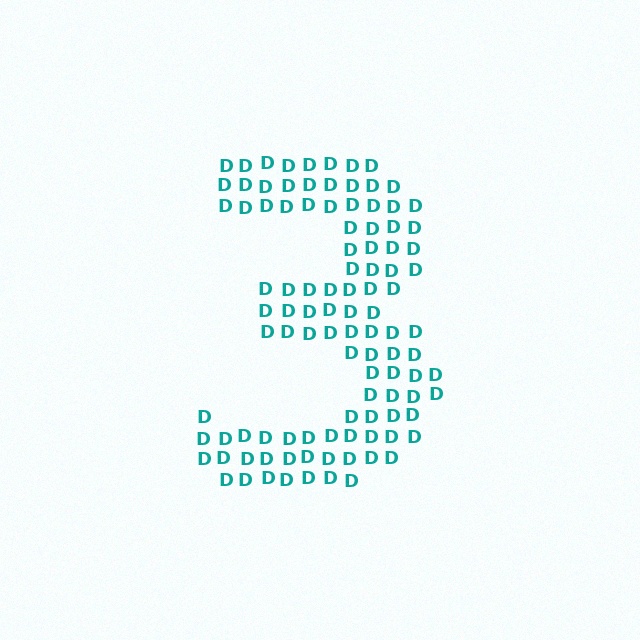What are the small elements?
The small elements are letter D's.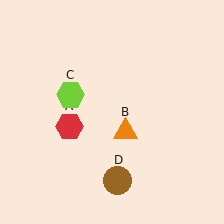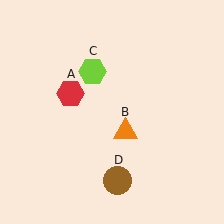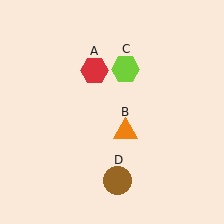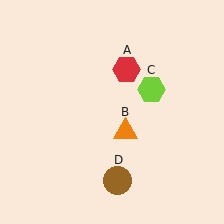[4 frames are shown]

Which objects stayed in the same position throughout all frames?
Orange triangle (object B) and brown circle (object D) remained stationary.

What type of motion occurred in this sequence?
The red hexagon (object A), lime hexagon (object C) rotated clockwise around the center of the scene.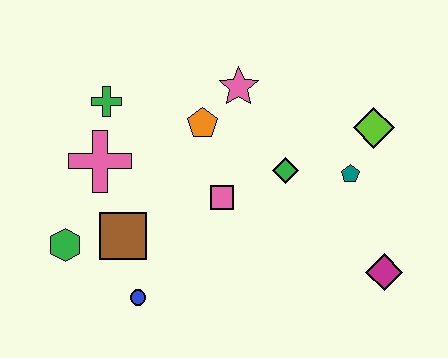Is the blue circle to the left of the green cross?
No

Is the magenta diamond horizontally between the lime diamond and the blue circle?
No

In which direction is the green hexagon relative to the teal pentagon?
The green hexagon is to the left of the teal pentagon.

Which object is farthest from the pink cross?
The magenta diamond is farthest from the pink cross.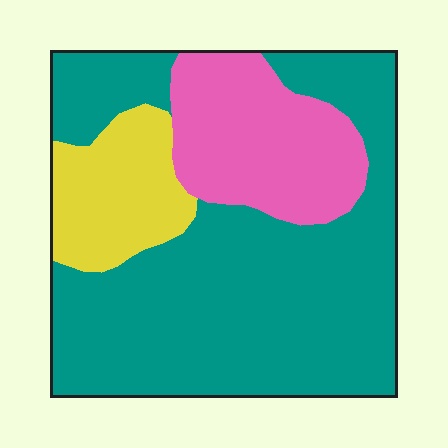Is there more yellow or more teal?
Teal.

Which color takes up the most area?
Teal, at roughly 65%.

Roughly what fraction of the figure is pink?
Pink takes up less than a quarter of the figure.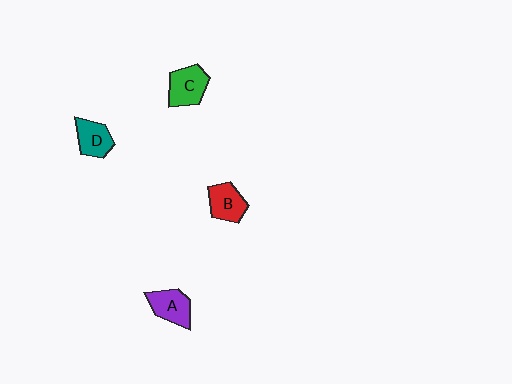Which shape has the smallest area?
Shape D (teal).